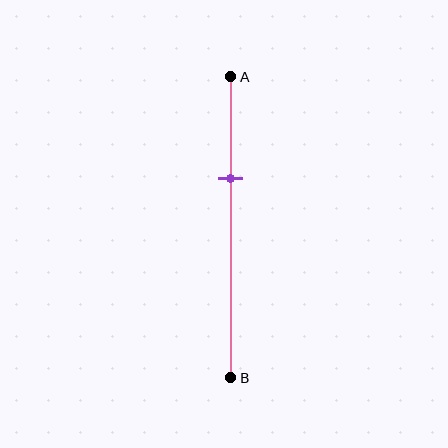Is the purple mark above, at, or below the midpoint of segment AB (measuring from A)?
The purple mark is above the midpoint of segment AB.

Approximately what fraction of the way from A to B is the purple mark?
The purple mark is approximately 35% of the way from A to B.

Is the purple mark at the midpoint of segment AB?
No, the mark is at about 35% from A, not at the 50% midpoint.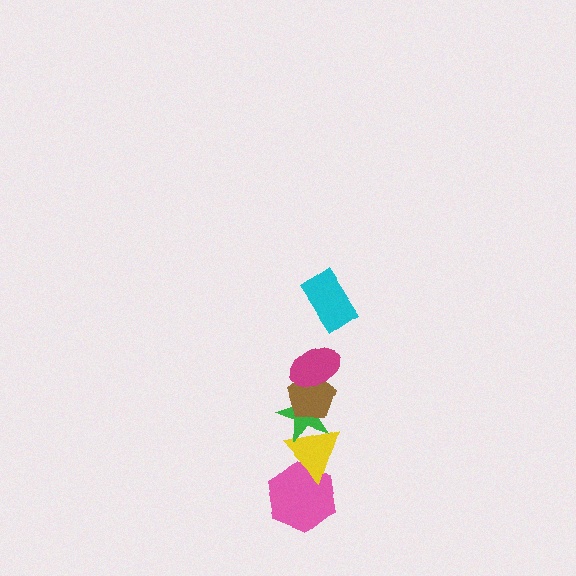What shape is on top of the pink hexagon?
The yellow triangle is on top of the pink hexagon.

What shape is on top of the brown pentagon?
The magenta ellipse is on top of the brown pentagon.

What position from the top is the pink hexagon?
The pink hexagon is 6th from the top.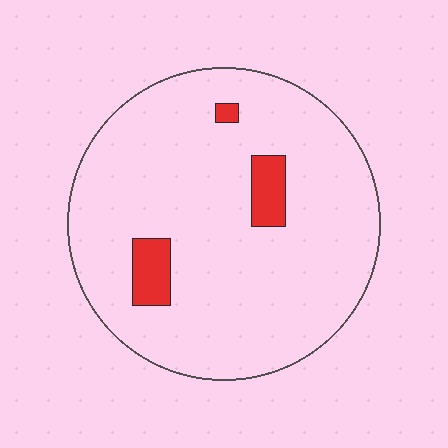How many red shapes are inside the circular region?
3.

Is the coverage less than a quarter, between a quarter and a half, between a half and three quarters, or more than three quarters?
Less than a quarter.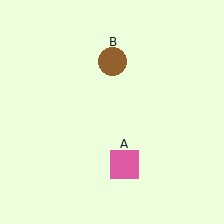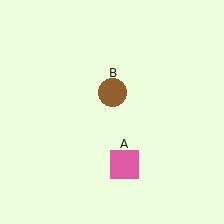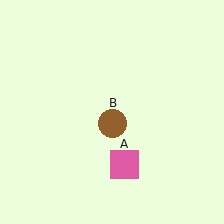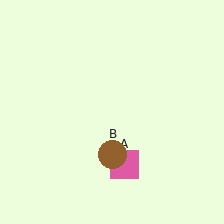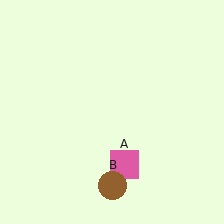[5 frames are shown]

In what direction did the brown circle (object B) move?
The brown circle (object B) moved down.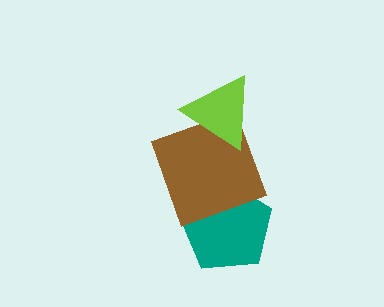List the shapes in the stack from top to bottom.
From top to bottom: the lime triangle, the brown square, the teal pentagon.